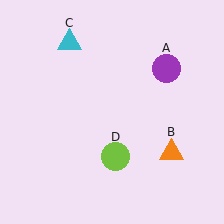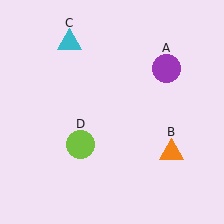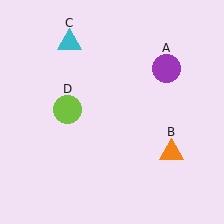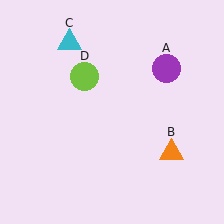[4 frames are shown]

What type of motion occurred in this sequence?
The lime circle (object D) rotated clockwise around the center of the scene.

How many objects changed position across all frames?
1 object changed position: lime circle (object D).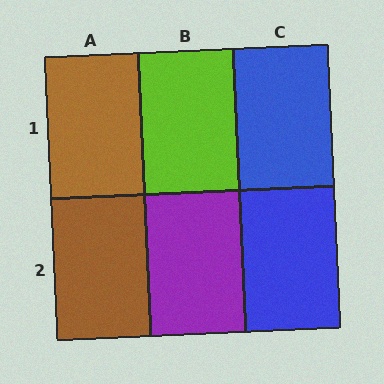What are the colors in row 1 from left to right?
Brown, lime, blue.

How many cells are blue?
2 cells are blue.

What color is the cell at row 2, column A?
Brown.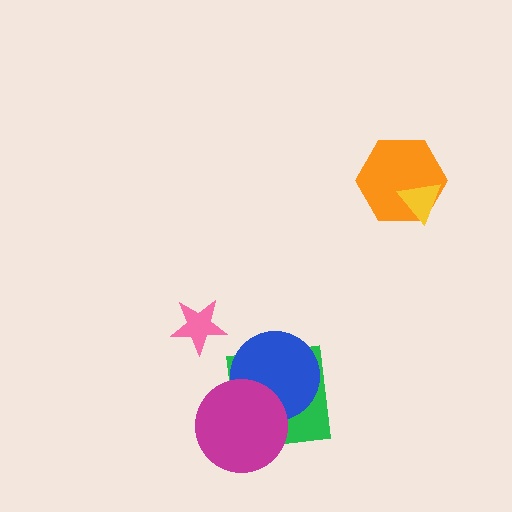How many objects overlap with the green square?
2 objects overlap with the green square.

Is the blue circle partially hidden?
Yes, it is partially covered by another shape.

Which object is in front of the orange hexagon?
The yellow triangle is in front of the orange hexagon.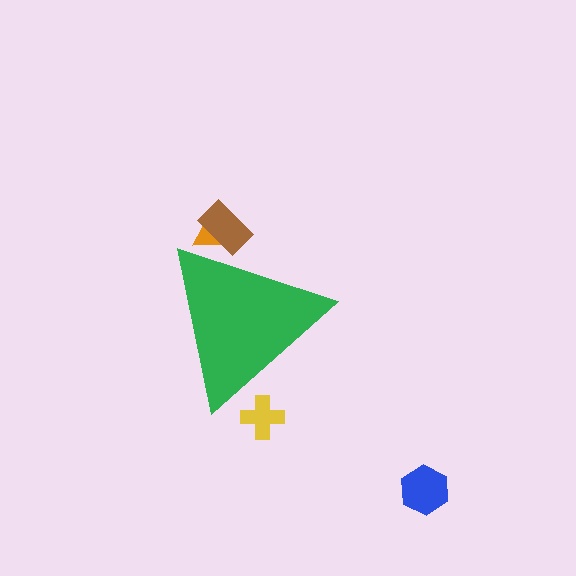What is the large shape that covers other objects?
A green triangle.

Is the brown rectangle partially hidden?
Yes, the brown rectangle is partially hidden behind the green triangle.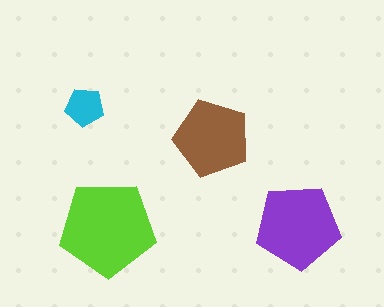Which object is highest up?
The cyan pentagon is topmost.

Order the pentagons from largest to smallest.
the lime one, the purple one, the brown one, the cyan one.